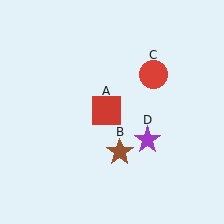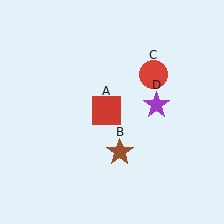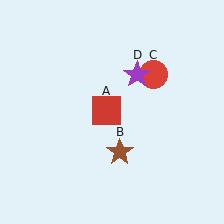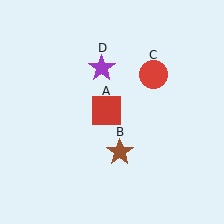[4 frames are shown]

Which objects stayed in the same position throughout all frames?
Red square (object A) and brown star (object B) and red circle (object C) remained stationary.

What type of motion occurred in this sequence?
The purple star (object D) rotated counterclockwise around the center of the scene.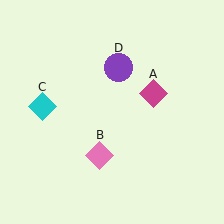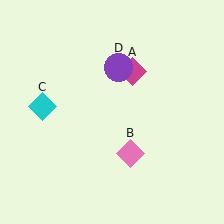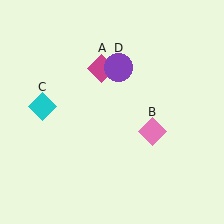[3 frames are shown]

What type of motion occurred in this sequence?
The magenta diamond (object A), pink diamond (object B) rotated counterclockwise around the center of the scene.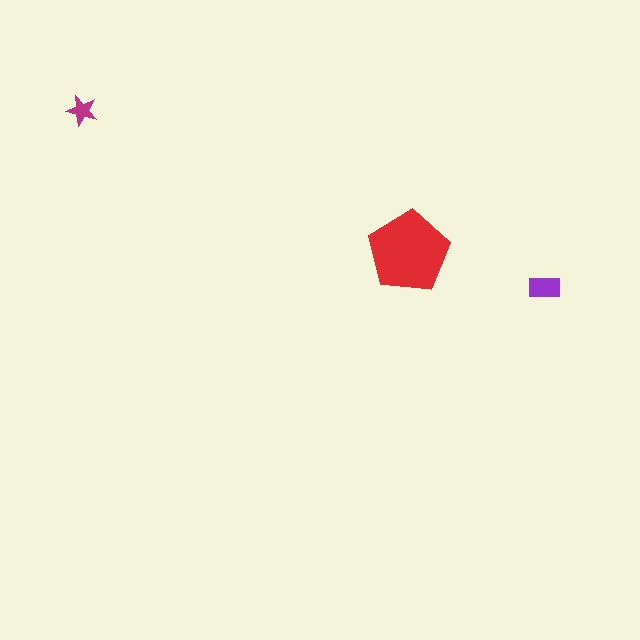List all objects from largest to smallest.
The red pentagon, the purple rectangle, the magenta star.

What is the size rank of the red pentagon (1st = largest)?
1st.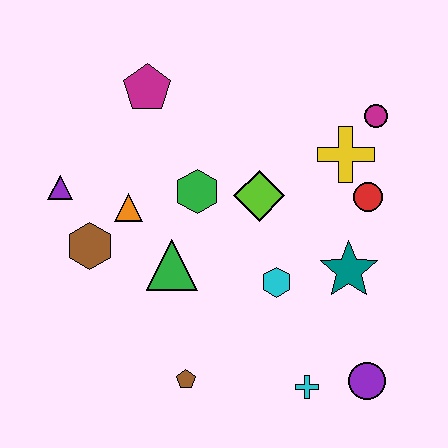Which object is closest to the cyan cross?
The purple circle is closest to the cyan cross.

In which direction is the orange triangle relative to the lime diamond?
The orange triangle is to the left of the lime diamond.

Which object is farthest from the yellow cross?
The purple triangle is farthest from the yellow cross.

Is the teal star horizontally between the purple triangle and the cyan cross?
No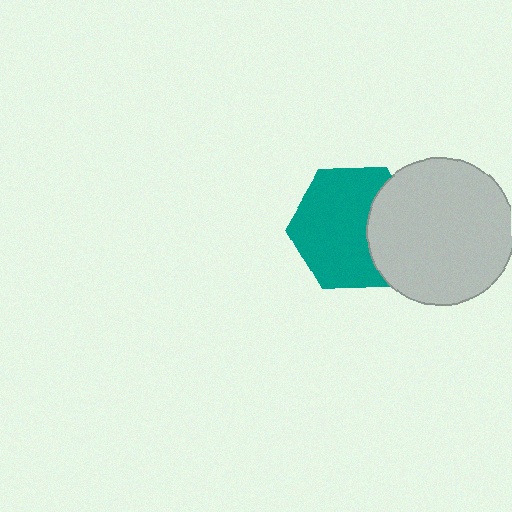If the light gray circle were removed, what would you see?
You would see the complete teal hexagon.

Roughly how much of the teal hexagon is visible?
Most of it is visible (roughly 70%).